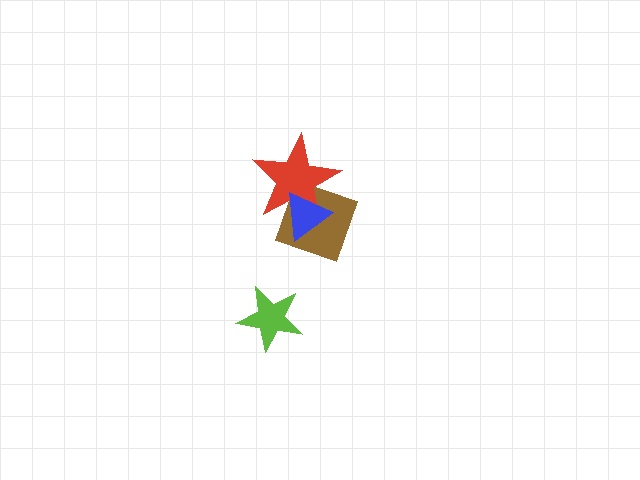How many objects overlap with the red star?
2 objects overlap with the red star.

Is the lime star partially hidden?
No, no other shape covers it.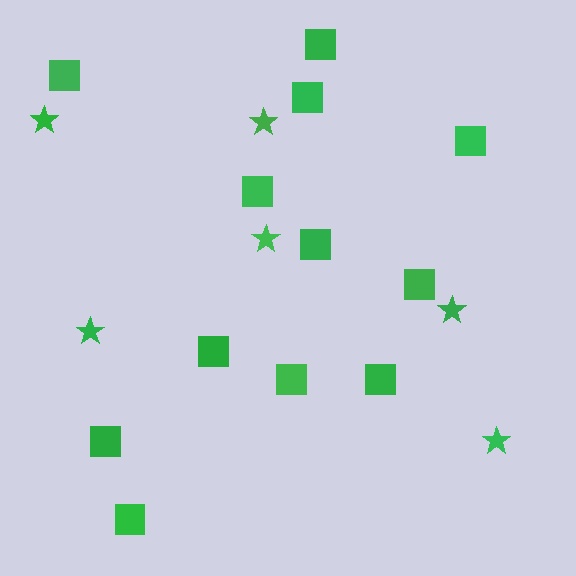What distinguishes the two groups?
There are 2 groups: one group of squares (12) and one group of stars (6).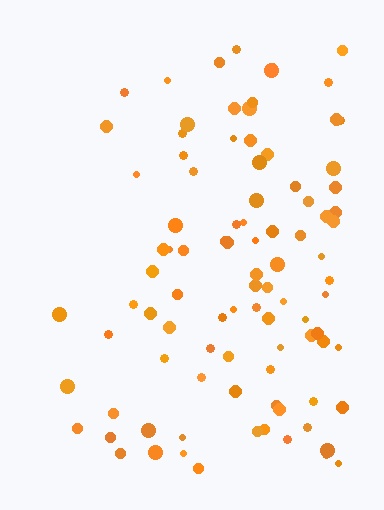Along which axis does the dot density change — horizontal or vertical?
Horizontal.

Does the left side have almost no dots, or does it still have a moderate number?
Still a moderate number, just noticeably fewer than the right.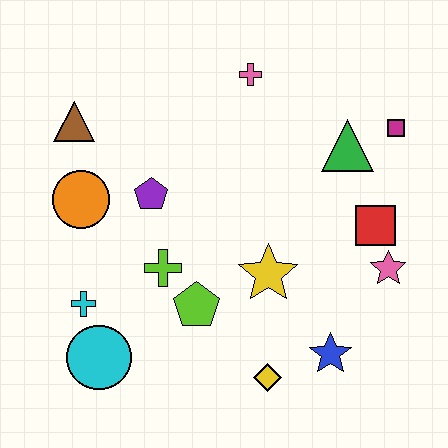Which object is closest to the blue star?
The yellow diamond is closest to the blue star.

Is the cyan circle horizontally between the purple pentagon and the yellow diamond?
No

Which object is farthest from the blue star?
The brown triangle is farthest from the blue star.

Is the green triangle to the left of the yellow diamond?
No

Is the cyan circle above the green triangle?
No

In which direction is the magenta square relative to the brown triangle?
The magenta square is to the right of the brown triangle.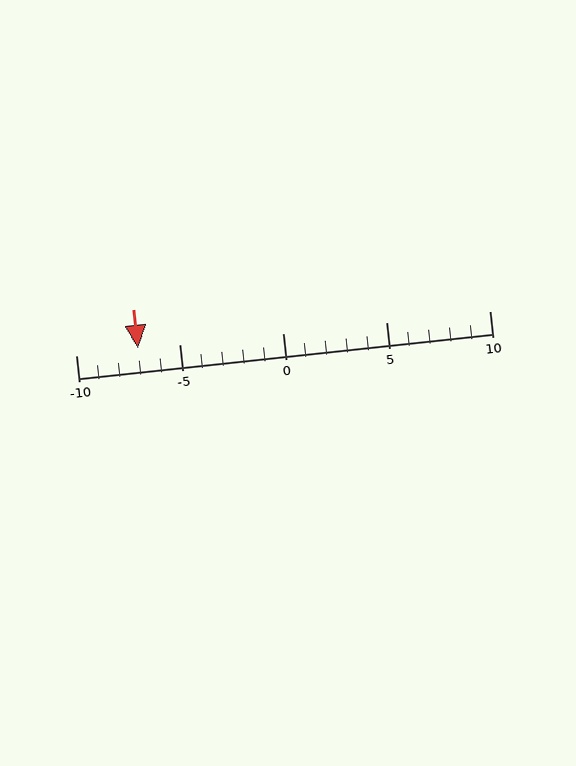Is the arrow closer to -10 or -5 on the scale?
The arrow is closer to -5.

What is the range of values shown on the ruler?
The ruler shows values from -10 to 10.